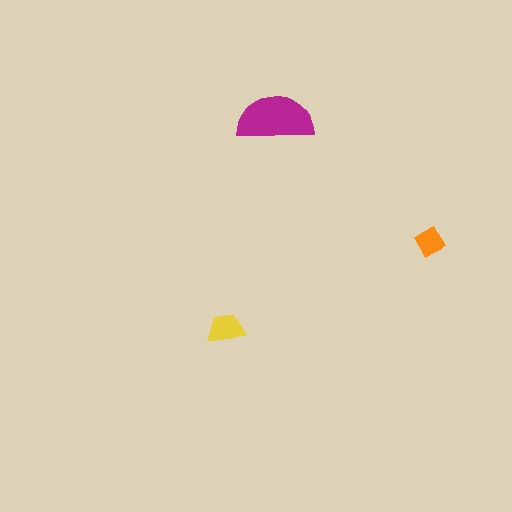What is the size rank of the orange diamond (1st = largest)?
3rd.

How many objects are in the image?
There are 3 objects in the image.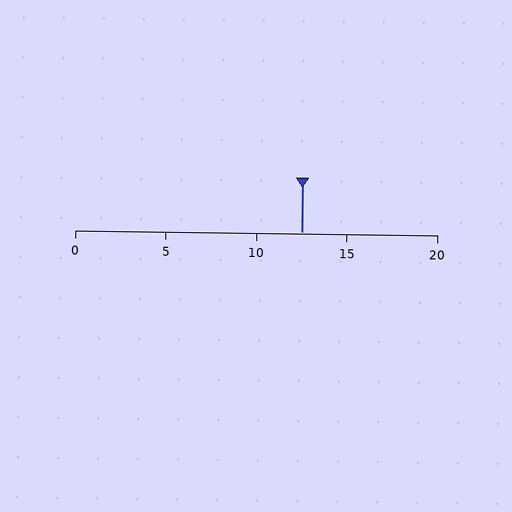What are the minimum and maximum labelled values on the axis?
The axis runs from 0 to 20.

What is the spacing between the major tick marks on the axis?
The major ticks are spaced 5 apart.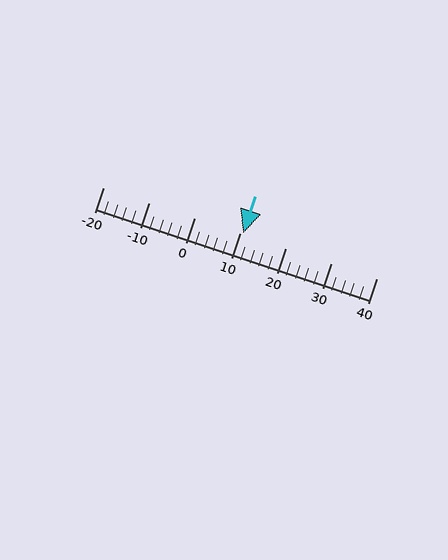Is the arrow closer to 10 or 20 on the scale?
The arrow is closer to 10.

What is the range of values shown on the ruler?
The ruler shows values from -20 to 40.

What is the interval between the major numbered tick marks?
The major tick marks are spaced 10 units apart.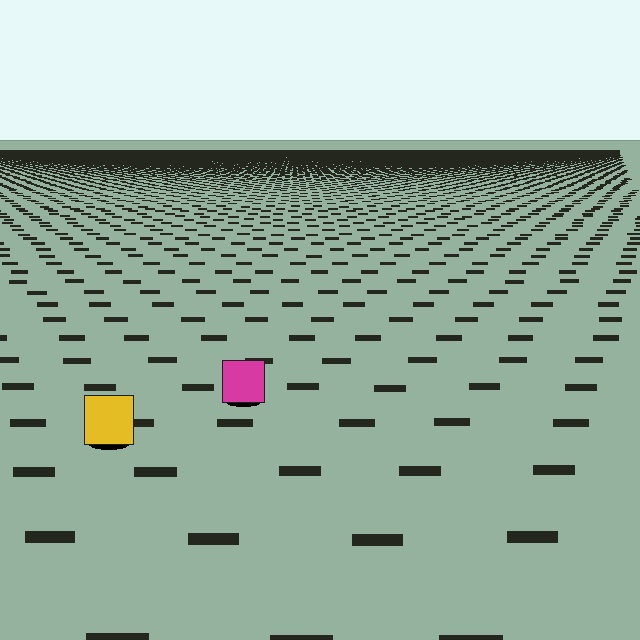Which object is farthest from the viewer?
The magenta square is farthest from the viewer. It appears smaller and the ground texture around it is denser.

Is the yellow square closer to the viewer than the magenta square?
Yes. The yellow square is closer — you can tell from the texture gradient: the ground texture is coarser near it.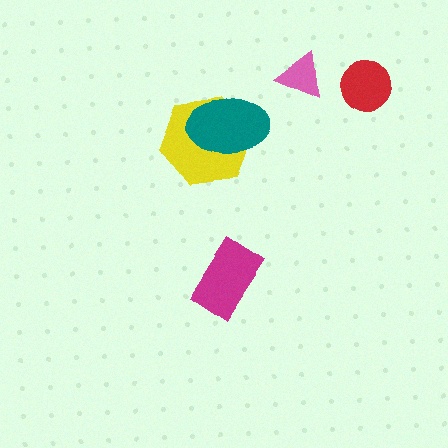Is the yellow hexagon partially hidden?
Yes, it is partially covered by another shape.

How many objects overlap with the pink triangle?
0 objects overlap with the pink triangle.